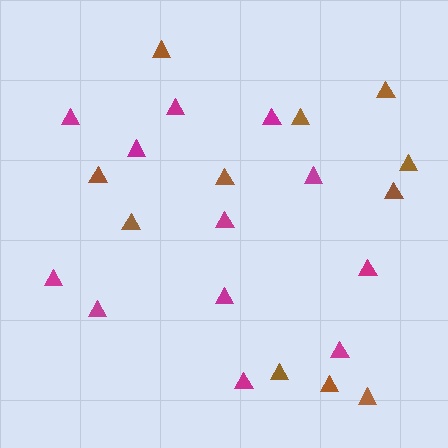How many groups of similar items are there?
There are 2 groups: one group of brown triangles (11) and one group of magenta triangles (12).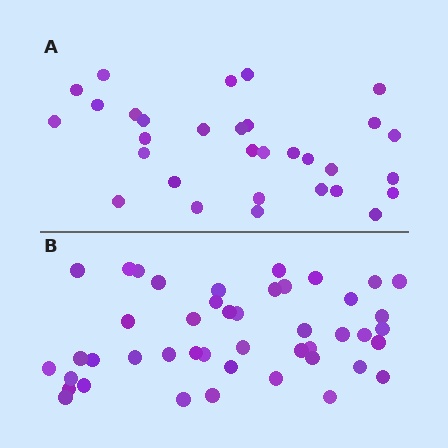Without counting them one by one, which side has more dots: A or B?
Region B (the bottom region) has more dots.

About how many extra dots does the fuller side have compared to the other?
Region B has approximately 15 more dots than region A.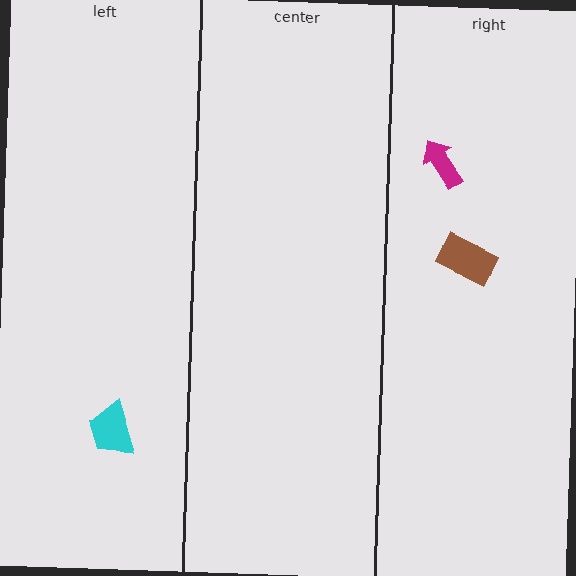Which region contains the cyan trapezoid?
The left region.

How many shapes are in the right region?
2.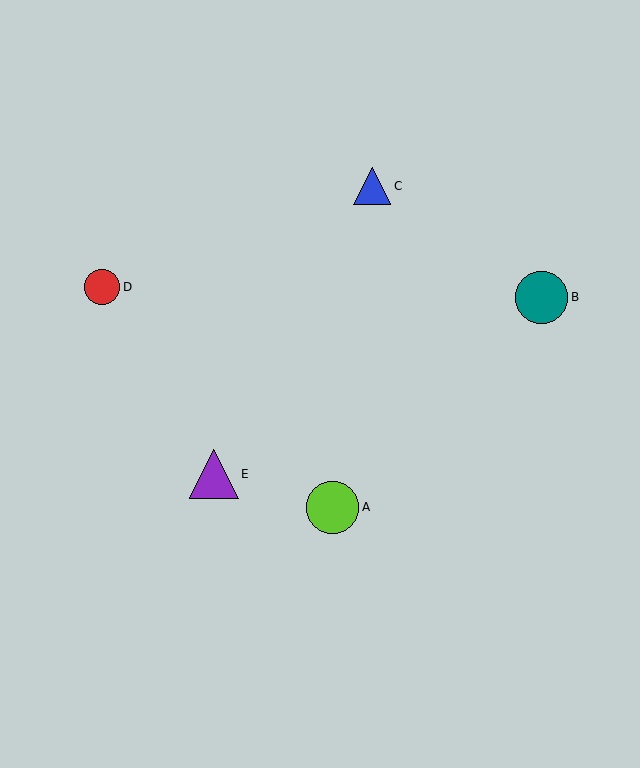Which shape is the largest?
The teal circle (labeled B) is the largest.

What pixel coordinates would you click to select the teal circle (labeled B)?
Click at (542, 297) to select the teal circle B.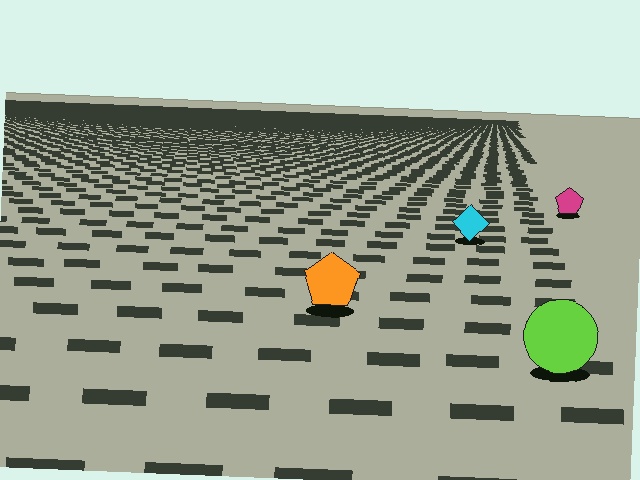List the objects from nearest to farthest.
From nearest to farthest: the lime circle, the orange pentagon, the cyan diamond, the magenta pentagon.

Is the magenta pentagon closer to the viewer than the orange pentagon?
No. The orange pentagon is closer — you can tell from the texture gradient: the ground texture is coarser near it.